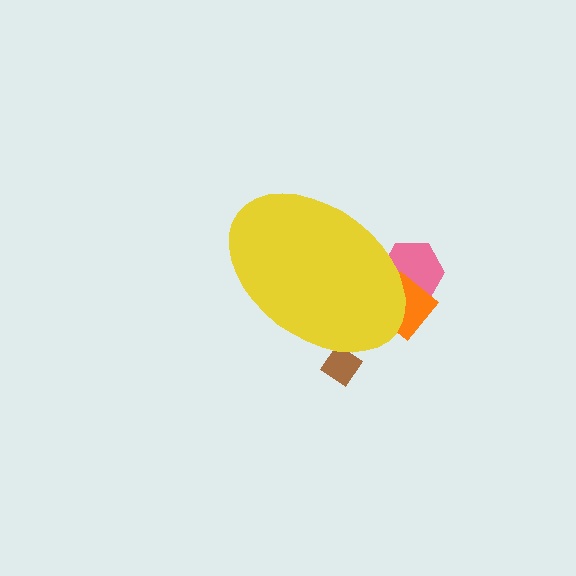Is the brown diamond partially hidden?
Yes, the brown diamond is partially hidden behind the yellow ellipse.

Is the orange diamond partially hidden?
Yes, the orange diamond is partially hidden behind the yellow ellipse.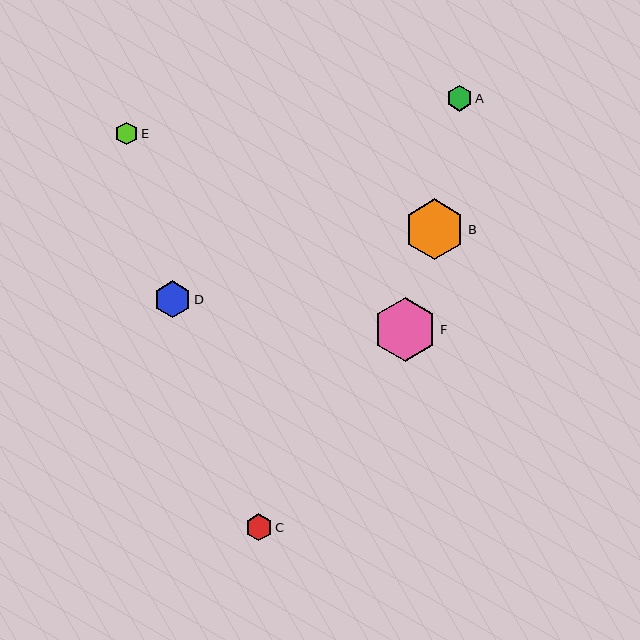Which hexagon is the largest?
Hexagon F is the largest with a size of approximately 64 pixels.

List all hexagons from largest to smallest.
From largest to smallest: F, B, D, C, A, E.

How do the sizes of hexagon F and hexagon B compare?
Hexagon F and hexagon B are approximately the same size.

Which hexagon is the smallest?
Hexagon E is the smallest with a size of approximately 23 pixels.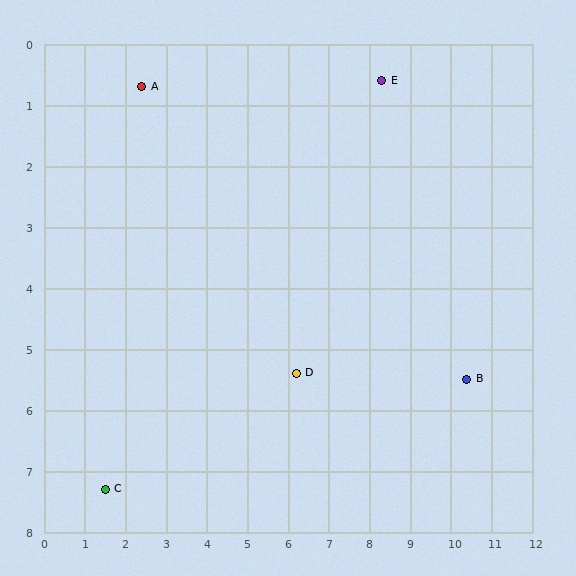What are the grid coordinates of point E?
Point E is at approximately (8.3, 0.6).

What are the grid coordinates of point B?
Point B is at approximately (10.4, 5.5).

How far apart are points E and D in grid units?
Points E and D are about 5.2 grid units apart.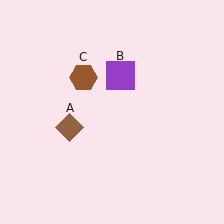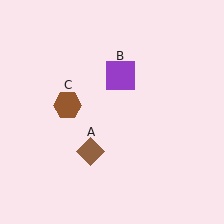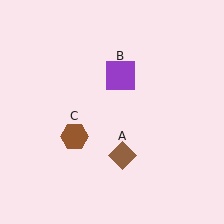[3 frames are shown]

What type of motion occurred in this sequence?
The brown diamond (object A), brown hexagon (object C) rotated counterclockwise around the center of the scene.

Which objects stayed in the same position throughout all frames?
Purple square (object B) remained stationary.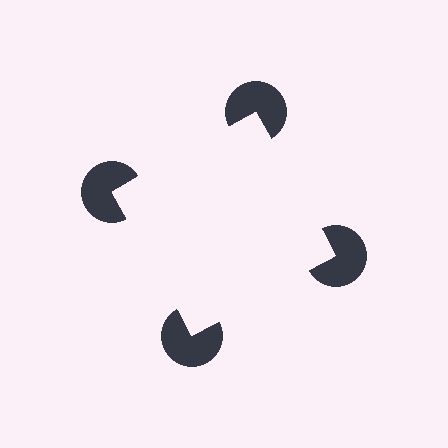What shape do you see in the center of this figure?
An illusory square — its edges are inferred from the aligned wedge cuts in the pac-man discs, not physically drawn.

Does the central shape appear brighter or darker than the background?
It typically appears slightly brighter than the background, even though no actual brightness change is drawn.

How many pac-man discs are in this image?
There are 4 — one at each vertex of the illusory square.